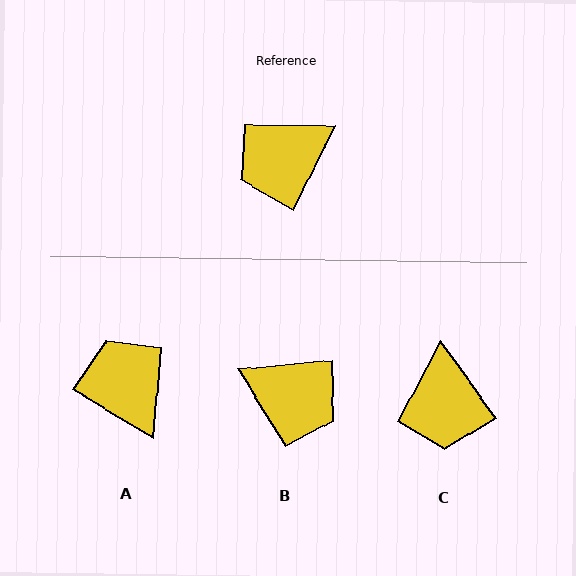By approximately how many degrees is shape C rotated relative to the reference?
Approximately 62 degrees counter-clockwise.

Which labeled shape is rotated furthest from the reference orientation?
B, about 122 degrees away.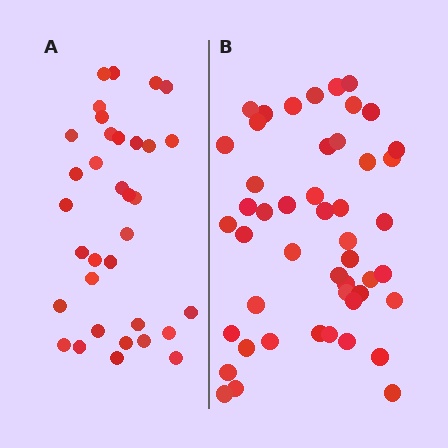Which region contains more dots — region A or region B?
Region B (the right region) has more dots.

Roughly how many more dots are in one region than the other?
Region B has approximately 15 more dots than region A.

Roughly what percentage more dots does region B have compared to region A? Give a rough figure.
About 40% more.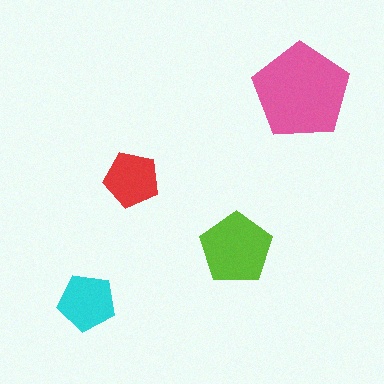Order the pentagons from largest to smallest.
the pink one, the lime one, the cyan one, the red one.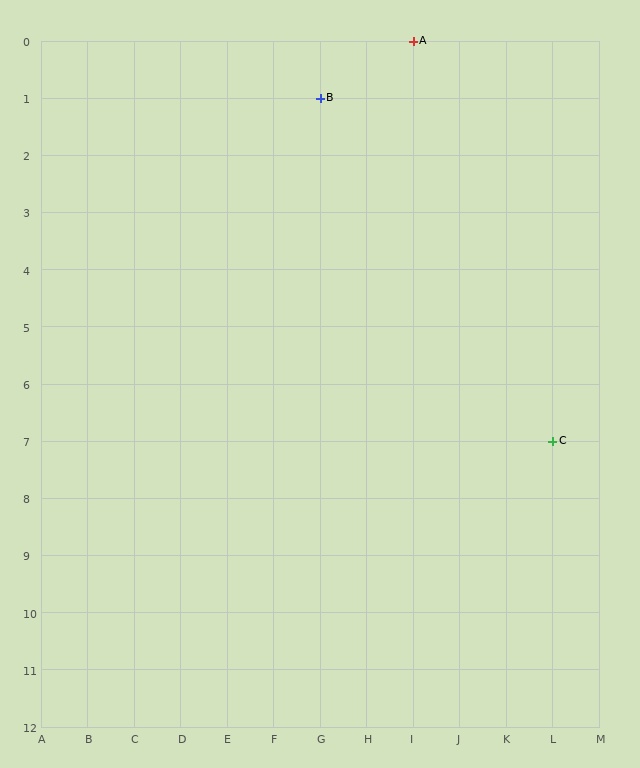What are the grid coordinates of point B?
Point B is at grid coordinates (G, 1).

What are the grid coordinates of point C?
Point C is at grid coordinates (L, 7).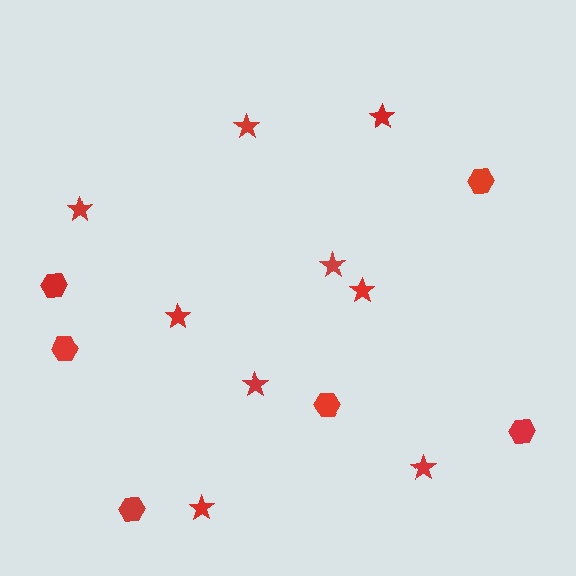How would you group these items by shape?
There are 2 groups: one group of stars (9) and one group of hexagons (6).